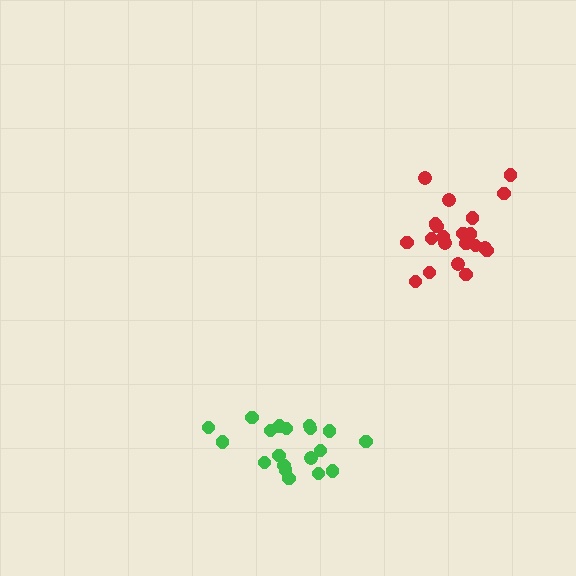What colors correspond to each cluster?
The clusters are colored: red, green.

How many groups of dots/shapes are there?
There are 2 groups.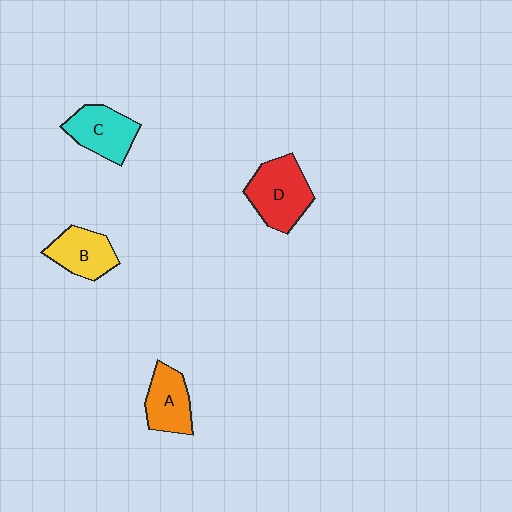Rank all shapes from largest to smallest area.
From largest to smallest: D (red), C (cyan), B (yellow), A (orange).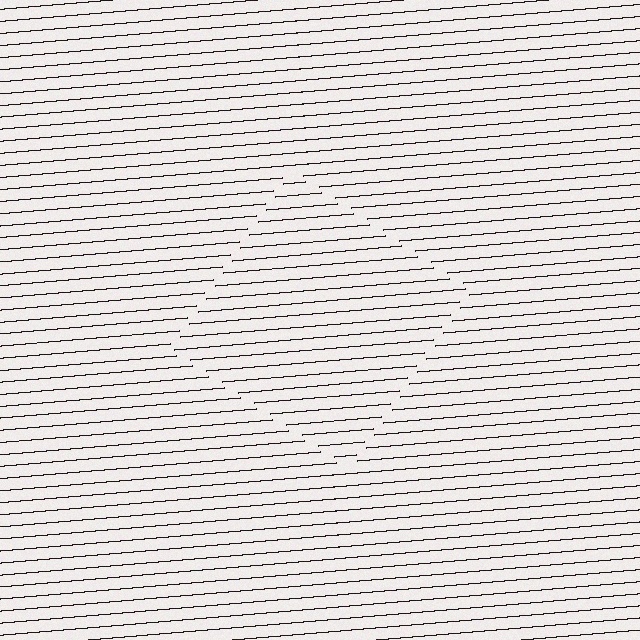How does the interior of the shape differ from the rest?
The interior of the shape contains the same grating, shifted by half a period — the contour is defined by the phase discontinuity where line-ends from the inner and outer gratings abut.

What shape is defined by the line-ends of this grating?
An illusory square. The interior of the shape contains the same grating, shifted by half a period — the contour is defined by the phase discontinuity where line-ends from the inner and outer gratings abut.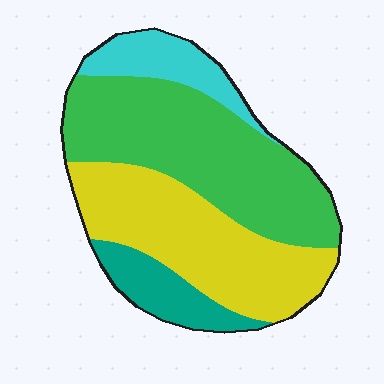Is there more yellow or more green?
Green.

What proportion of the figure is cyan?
Cyan takes up about one eighth (1/8) of the figure.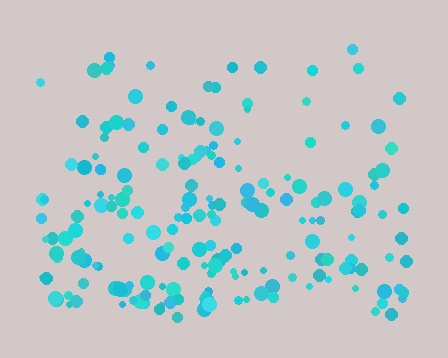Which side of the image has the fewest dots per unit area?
The top.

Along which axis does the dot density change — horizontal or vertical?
Vertical.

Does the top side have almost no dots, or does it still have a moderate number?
Still a moderate number, just noticeably fewer than the bottom.